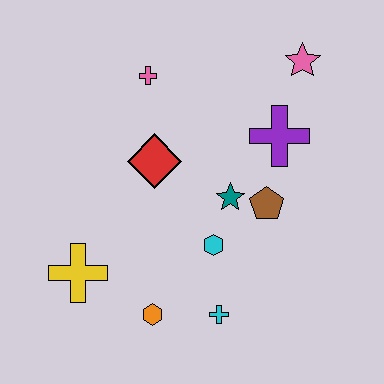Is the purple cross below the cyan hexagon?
No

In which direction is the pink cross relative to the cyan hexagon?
The pink cross is above the cyan hexagon.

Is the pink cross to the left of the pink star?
Yes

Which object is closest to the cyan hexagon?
The teal star is closest to the cyan hexagon.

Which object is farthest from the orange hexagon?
The pink star is farthest from the orange hexagon.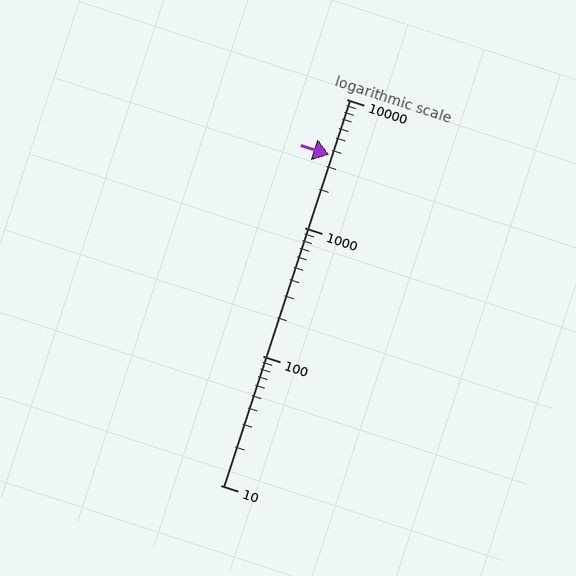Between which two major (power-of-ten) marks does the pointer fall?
The pointer is between 1000 and 10000.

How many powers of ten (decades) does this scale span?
The scale spans 3 decades, from 10 to 10000.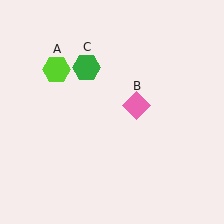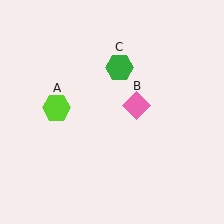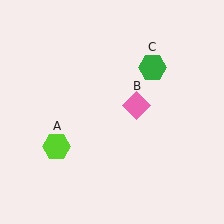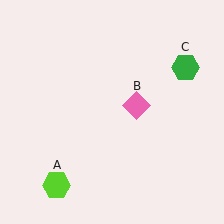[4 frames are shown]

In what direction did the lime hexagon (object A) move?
The lime hexagon (object A) moved down.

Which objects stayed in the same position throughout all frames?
Pink diamond (object B) remained stationary.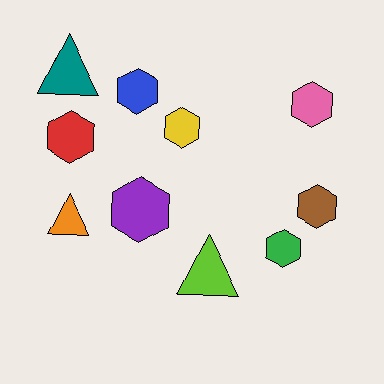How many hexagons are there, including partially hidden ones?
There are 7 hexagons.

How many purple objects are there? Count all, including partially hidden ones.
There is 1 purple object.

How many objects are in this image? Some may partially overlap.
There are 10 objects.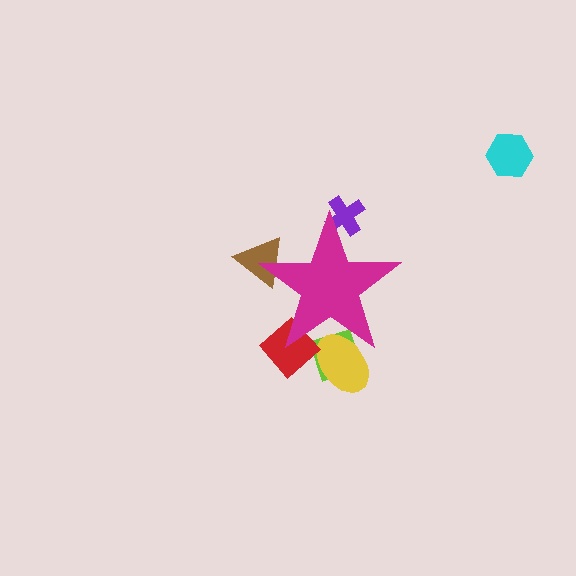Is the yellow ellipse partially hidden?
Yes, the yellow ellipse is partially hidden behind the magenta star.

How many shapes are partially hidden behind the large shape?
5 shapes are partially hidden.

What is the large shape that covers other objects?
A magenta star.